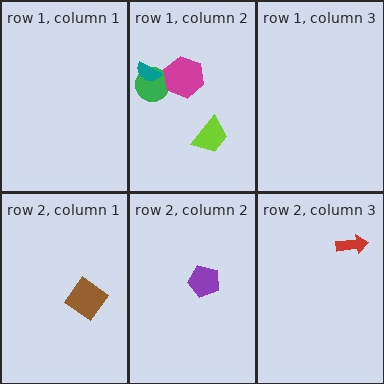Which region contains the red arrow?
The row 2, column 3 region.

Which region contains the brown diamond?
The row 2, column 1 region.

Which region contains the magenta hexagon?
The row 1, column 2 region.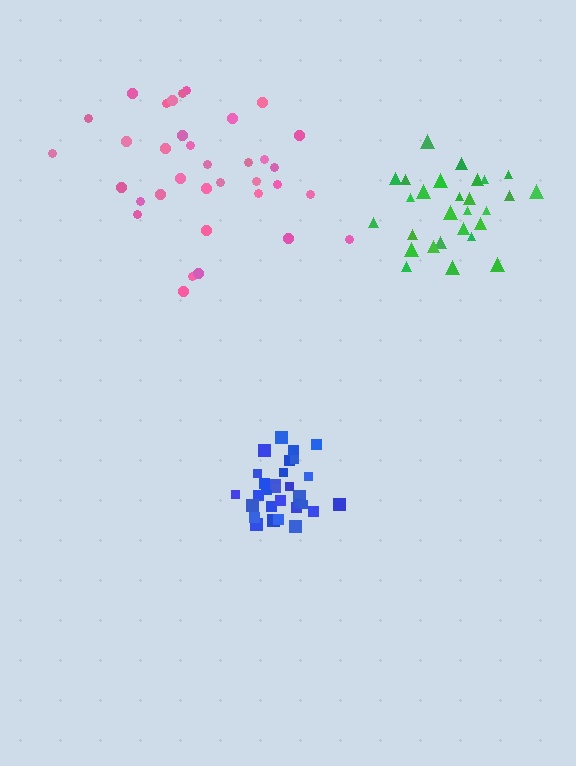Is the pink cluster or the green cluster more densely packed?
Green.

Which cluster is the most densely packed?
Blue.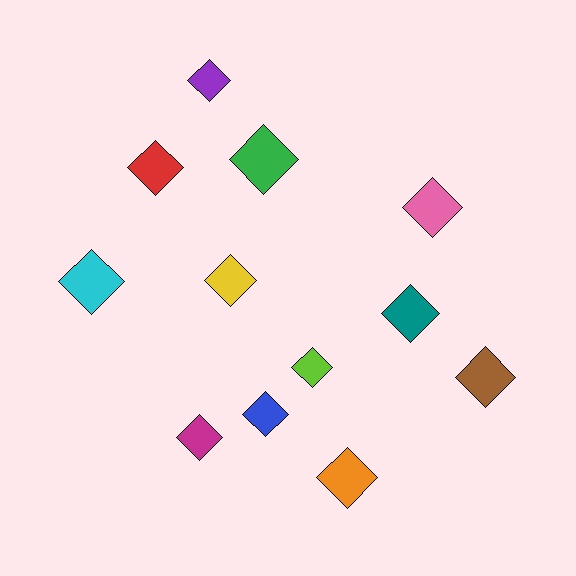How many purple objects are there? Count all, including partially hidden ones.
There is 1 purple object.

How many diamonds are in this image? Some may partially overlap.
There are 12 diamonds.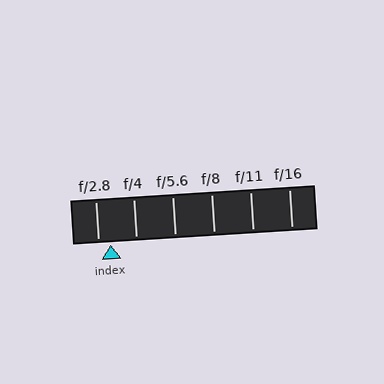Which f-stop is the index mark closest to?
The index mark is closest to f/2.8.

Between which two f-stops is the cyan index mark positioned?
The index mark is between f/2.8 and f/4.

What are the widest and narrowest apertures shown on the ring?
The widest aperture shown is f/2.8 and the narrowest is f/16.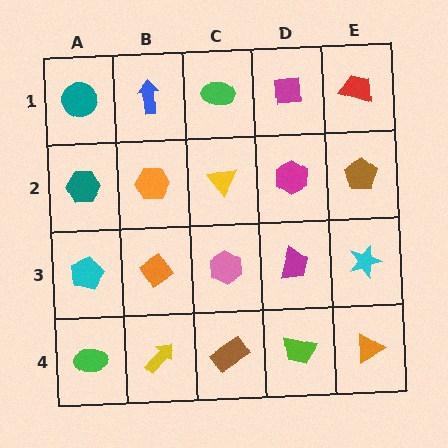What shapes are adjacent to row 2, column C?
A green ellipse (row 1, column C), a pink hexagon (row 3, column C), an orange hexagon (row 2, column B), a magenta hexagon (row 2, column D).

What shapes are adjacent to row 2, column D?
A magenta square (row 1, column D), a magenta trapezoid (row 3, column D), a yellow triangle (row 2, column C), a brown pentagon (row 2, column E).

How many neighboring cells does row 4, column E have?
2.